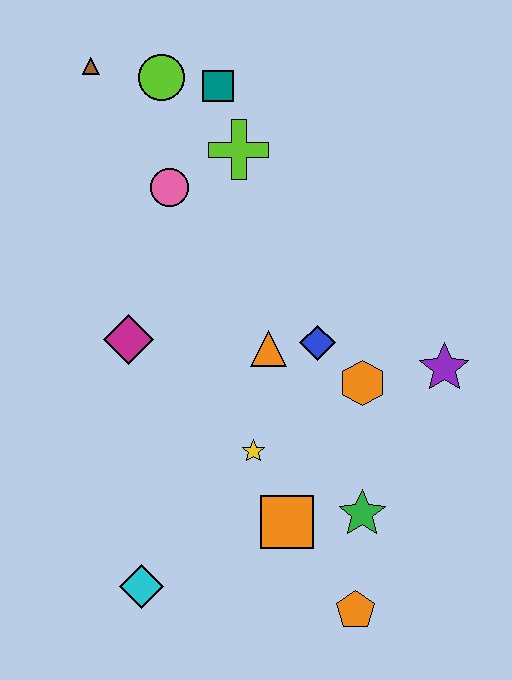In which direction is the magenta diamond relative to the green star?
The magenta diamond is to the left of the green star.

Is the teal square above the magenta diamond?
Yes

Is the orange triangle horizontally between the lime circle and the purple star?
Yes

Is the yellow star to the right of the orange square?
No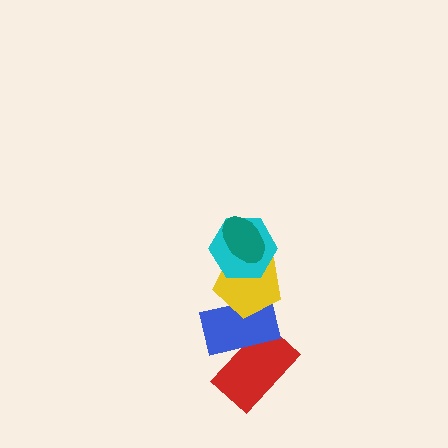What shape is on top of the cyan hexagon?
The teal ellipse is on top of the cyan hexagon.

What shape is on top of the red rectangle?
The blue rectangle is on top of the red rectangle.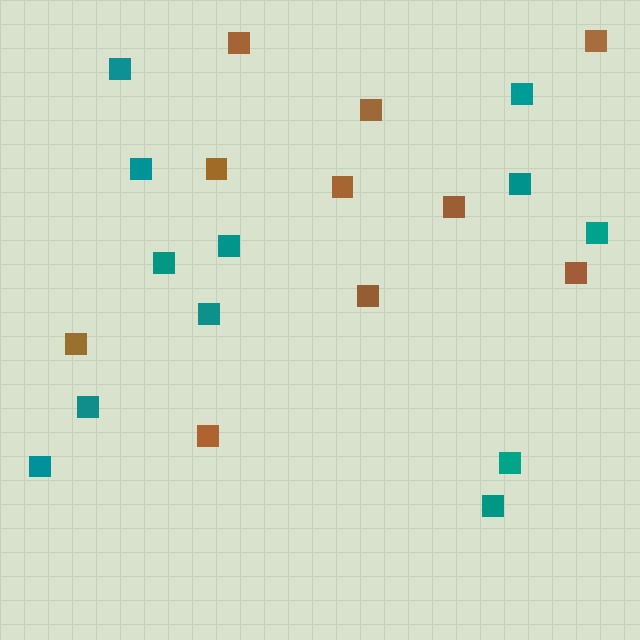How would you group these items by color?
There are 2 groups: one group of brown squares (10) and one group of teal squares (12).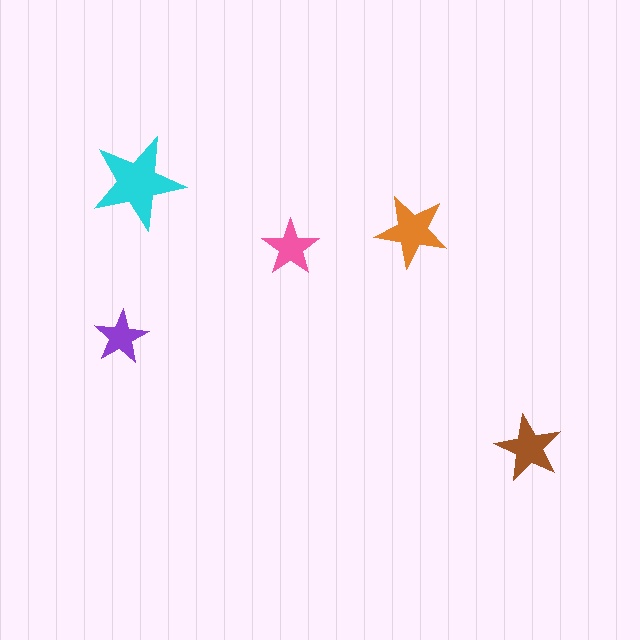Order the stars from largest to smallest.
the cyan one, the orange one, the brown one, the pink one, the purple one.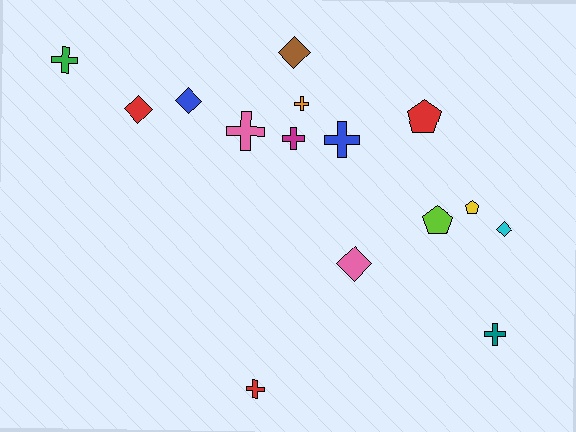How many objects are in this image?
There are 15 objects.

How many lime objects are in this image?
There is 1 lime object.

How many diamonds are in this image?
There are 5 diamonds.